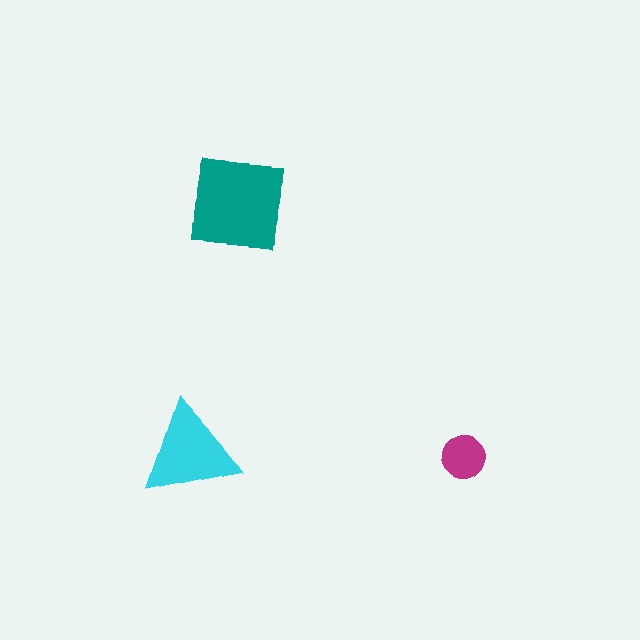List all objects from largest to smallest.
The teal square, the cyan triangle, the magenta circle.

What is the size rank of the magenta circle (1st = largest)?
3rd.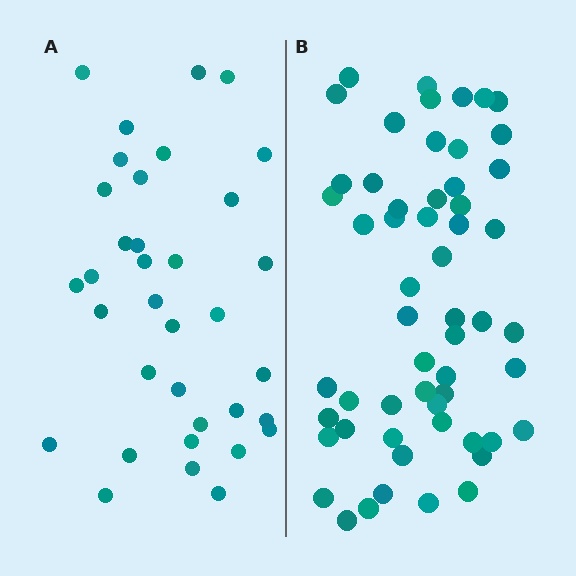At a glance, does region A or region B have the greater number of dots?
Region B (the right region) has more dots.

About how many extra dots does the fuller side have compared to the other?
Region B has approximately 20 more dots than region A.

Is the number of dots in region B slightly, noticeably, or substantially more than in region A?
Region B has substantially more. The ratio is roughly 1.6 to 1.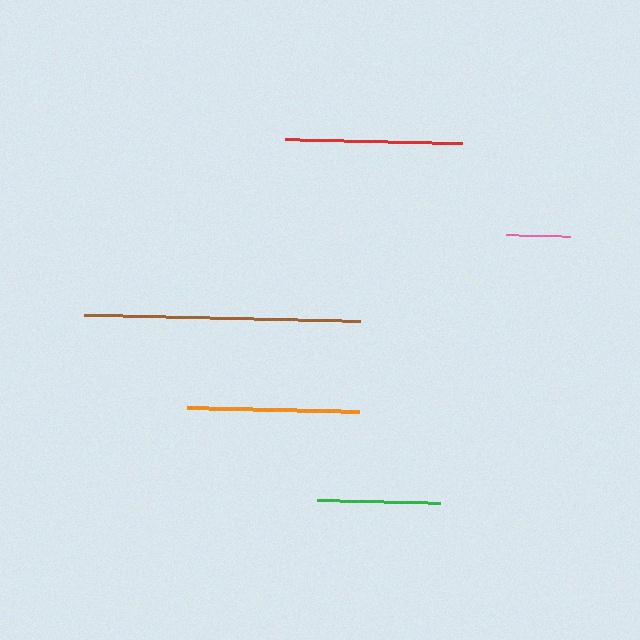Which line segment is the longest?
The brown line is the longest at approximately 276 pixels.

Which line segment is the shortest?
The pink line is the shortest at approximately 65 pixels.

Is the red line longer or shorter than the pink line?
The red line is longer than the pink line.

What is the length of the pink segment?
The pink segment is approximately 65 pixels long.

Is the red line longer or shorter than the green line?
The red line is longer than the green line.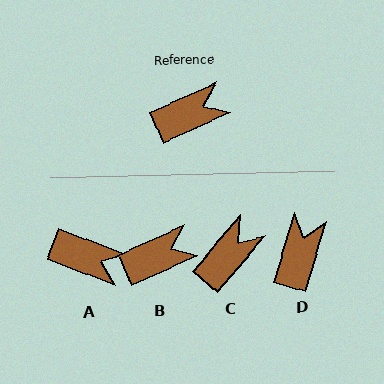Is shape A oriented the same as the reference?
No, it is off by about 45 degrees.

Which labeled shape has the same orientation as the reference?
B.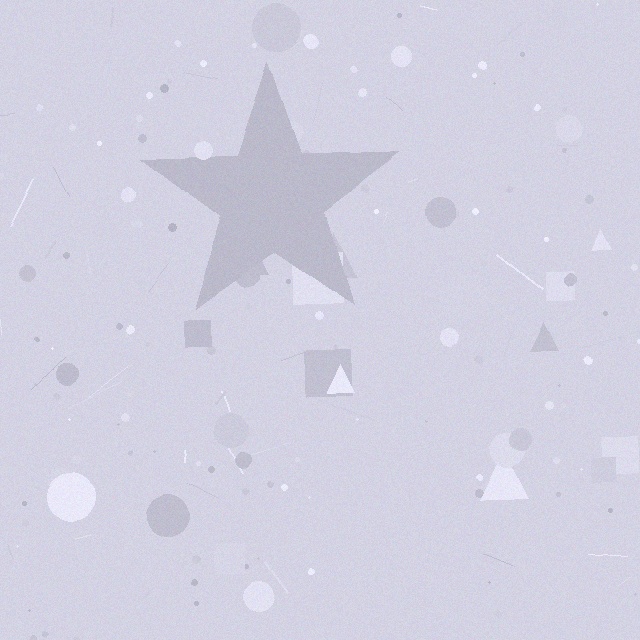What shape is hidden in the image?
A star is hidden in the image.